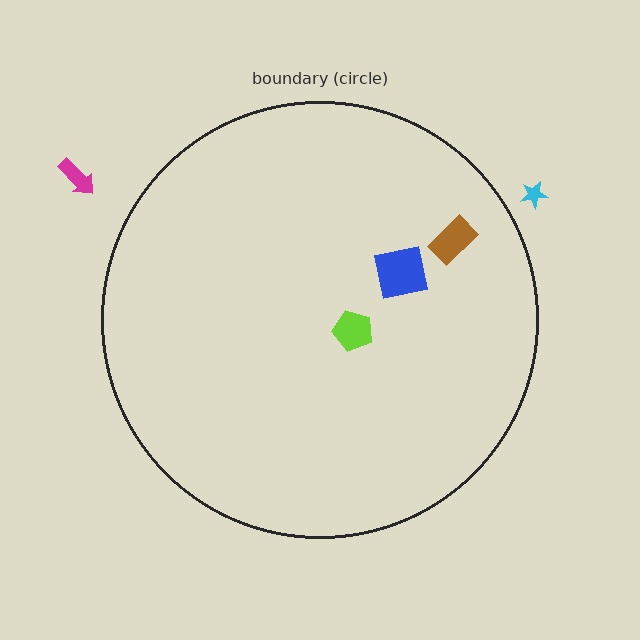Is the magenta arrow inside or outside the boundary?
Outside.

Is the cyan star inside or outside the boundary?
Outside.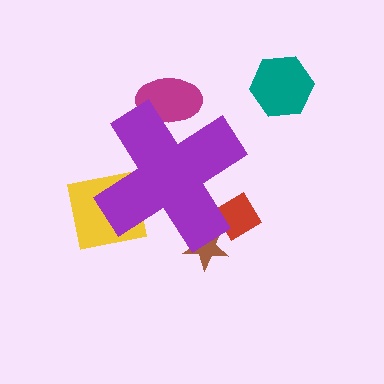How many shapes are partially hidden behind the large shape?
4 shapes are partially hidden.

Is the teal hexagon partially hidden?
No, the teal hexagon is fully visible.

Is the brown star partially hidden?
Yes, the brown star is partially hidden behind the purple cross.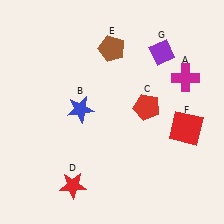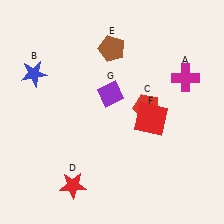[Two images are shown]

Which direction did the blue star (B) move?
The blue star (B) moved left.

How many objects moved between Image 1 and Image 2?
3 objects moved between the two images.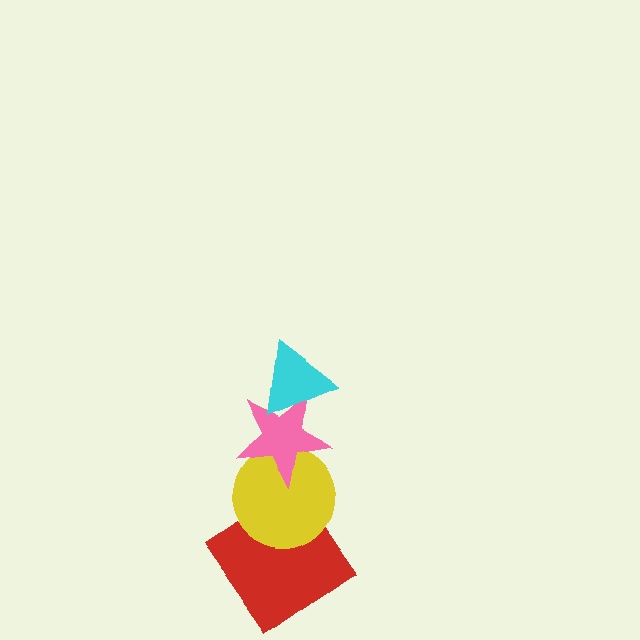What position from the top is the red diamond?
The red diamond is 4th from the top.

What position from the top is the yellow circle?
The yellow circle is 3rd from the top.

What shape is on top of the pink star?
The cyan triangle is on top of the pink star.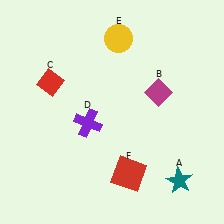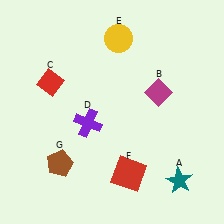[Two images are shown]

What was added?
A brown pentagon (G) was added in Image 2.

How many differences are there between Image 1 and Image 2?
There is 1 difference between the two images.